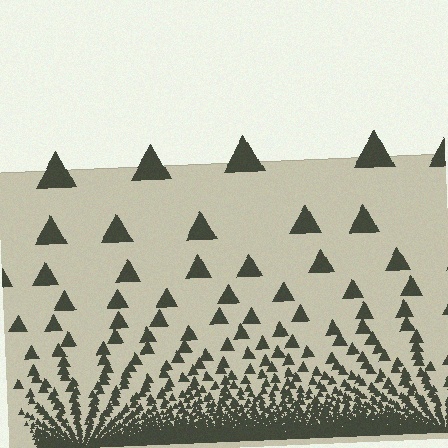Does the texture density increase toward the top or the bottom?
Density increases toward the bottom.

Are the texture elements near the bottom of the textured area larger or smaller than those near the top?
Smaller. The gradient is inverted — elements near the bottom are smaller and denser.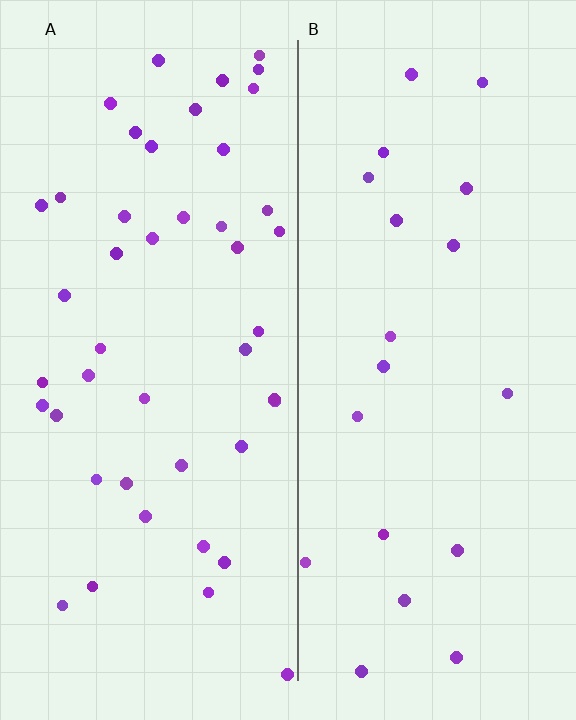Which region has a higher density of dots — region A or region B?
A (the left).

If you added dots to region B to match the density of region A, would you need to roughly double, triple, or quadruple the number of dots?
Approximately double.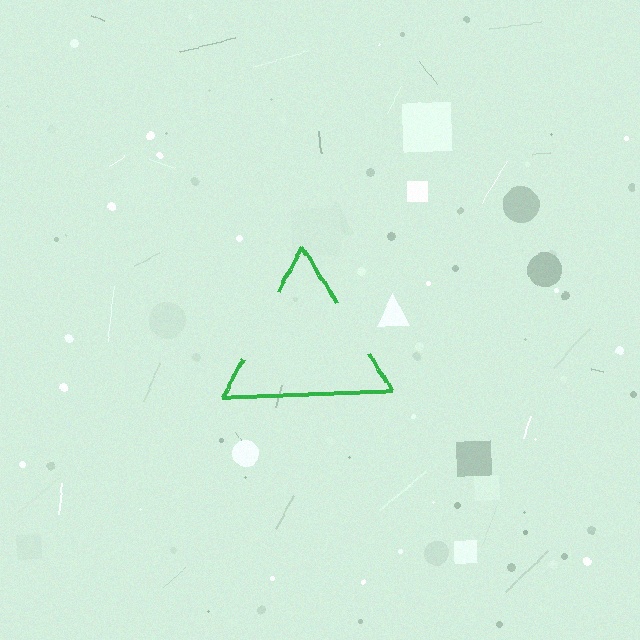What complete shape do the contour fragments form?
The contour fragments form a triangle.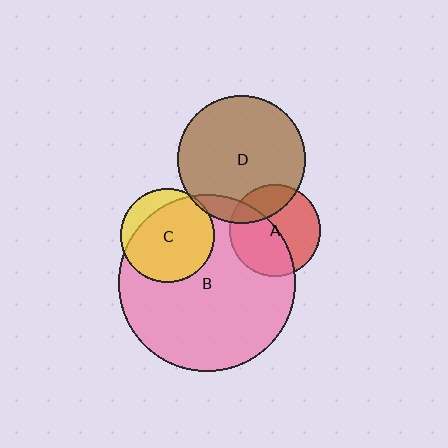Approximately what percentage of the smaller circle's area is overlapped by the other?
Approximately 80%.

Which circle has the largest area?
Circle B (pink).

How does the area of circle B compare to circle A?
Approximately 3.8 times.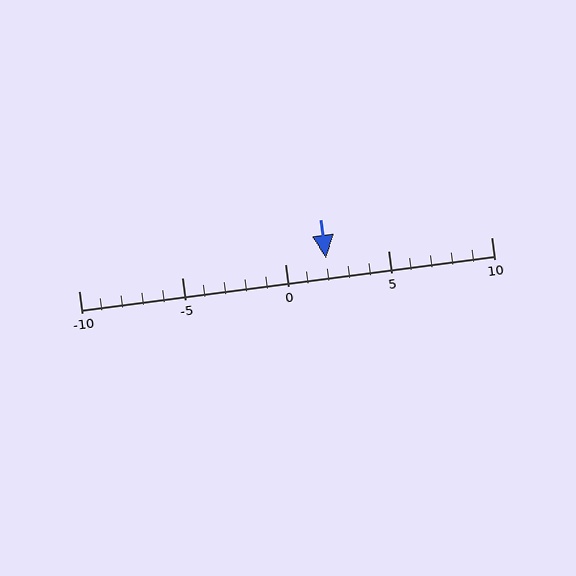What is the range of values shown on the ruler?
The ruler shows values from -10 to 10.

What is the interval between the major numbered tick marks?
The major tick marks are spaced 5 units apart.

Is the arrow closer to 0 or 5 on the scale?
The arrow is closer to 0.